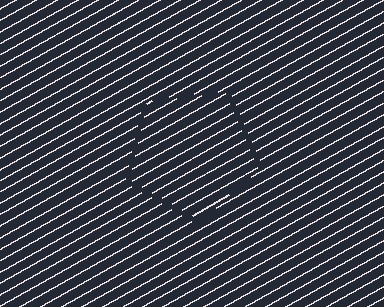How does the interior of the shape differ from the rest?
The interior of the shape contains the same grating, shifted by half a period — the contour is defined by the phase discontinuity where line-ends from the inner and outer gratings abut.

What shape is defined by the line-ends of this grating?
An illusory pentagon. The interior of the shape contains the same grating, shifted by half a period — the contour is defined by the phase discontinuity where line-ends from the inner and outer gratings abut.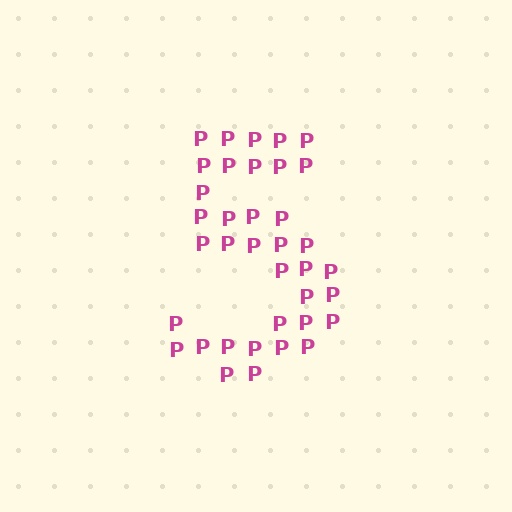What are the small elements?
The small elements are letter P's.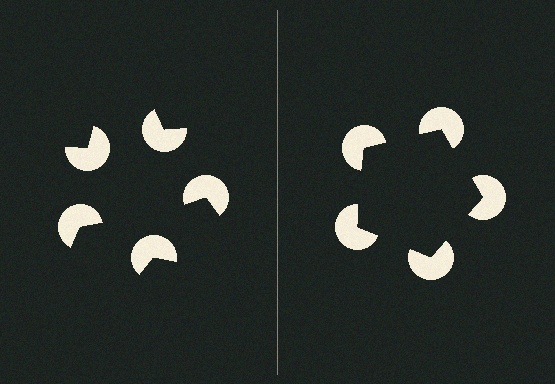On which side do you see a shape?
An illusory pentagon appears on the right side. On the left side the wedge cuts are rotated, so no coherent shape forms.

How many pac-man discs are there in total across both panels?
10 — 5 on each side.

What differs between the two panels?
The pac-man discs are positioned identically on both sides; only the wedge orientations differ. On the right they align to a pentagon; on the left they are misaligned.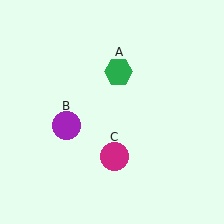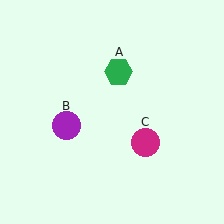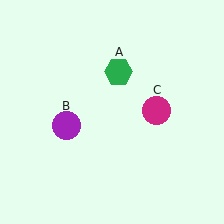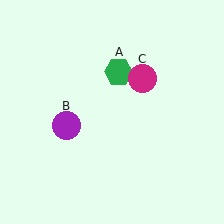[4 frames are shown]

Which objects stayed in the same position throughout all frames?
Green hexagon (object A) and purple circle (object B) remained stationary.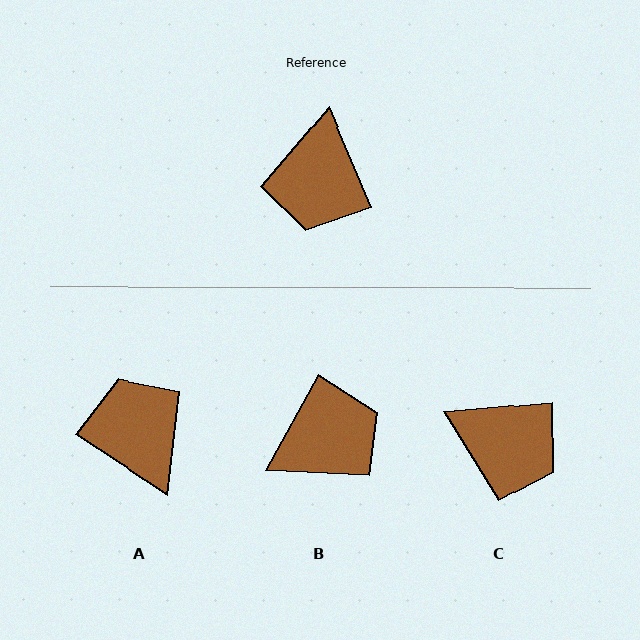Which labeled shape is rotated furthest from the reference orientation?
A, about 146 degrees away.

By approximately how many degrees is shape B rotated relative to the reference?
Approximately 128 degrees counter-clockwise.